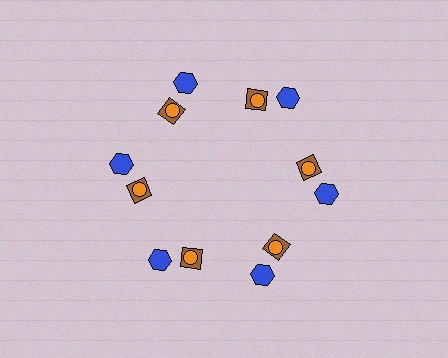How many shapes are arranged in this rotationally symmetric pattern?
There are 18 shapes, arranged in 6 groups of 3.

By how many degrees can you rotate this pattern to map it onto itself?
The pattern maps onto itself every 60 degrees of rotation.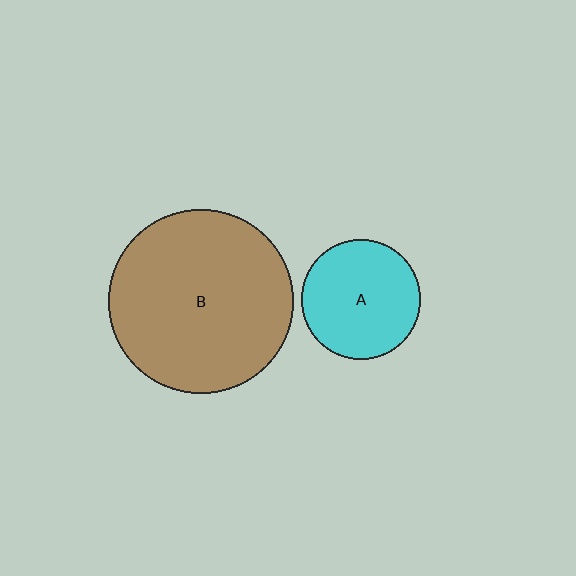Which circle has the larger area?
Circle B (brown).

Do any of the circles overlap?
No, none of the circles overlap.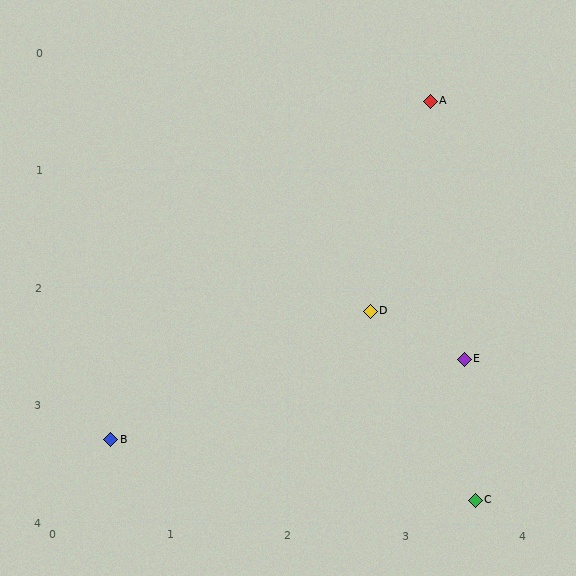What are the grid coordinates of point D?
Point D is at approximately (2.7, 2.2).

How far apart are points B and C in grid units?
Points B and C are about 3.1 grid units apart.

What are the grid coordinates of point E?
Point E is at approximately (3.5, 2.6).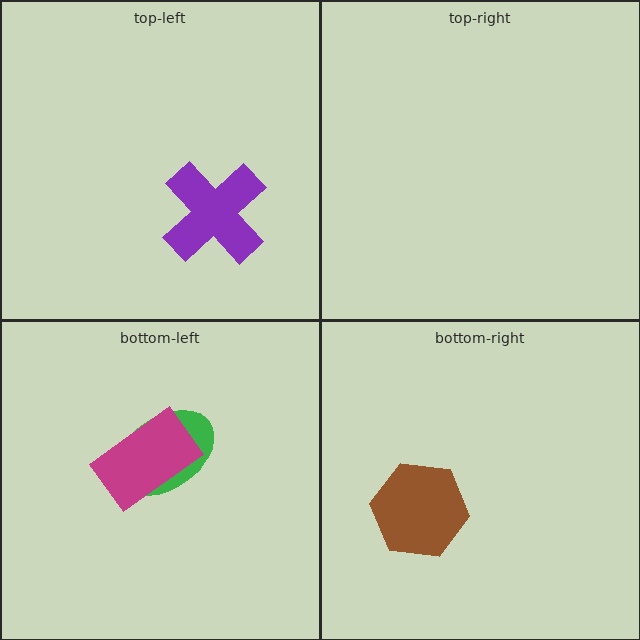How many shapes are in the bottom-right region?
1.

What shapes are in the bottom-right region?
The brown hexagon.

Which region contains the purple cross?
The top-left region.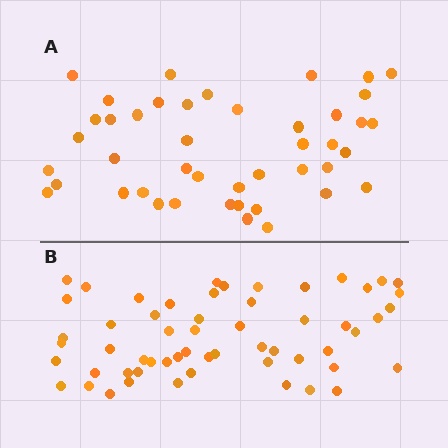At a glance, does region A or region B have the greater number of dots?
Region B (the bottom region) has more dots.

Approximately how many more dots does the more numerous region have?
Region B has approximately 15 more dots than region A.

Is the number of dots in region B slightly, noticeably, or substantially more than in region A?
Region B has noticeably more, but not dramatically so. The ratio is roughly 1.3 to 1.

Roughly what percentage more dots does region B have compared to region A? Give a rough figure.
About 30% more.